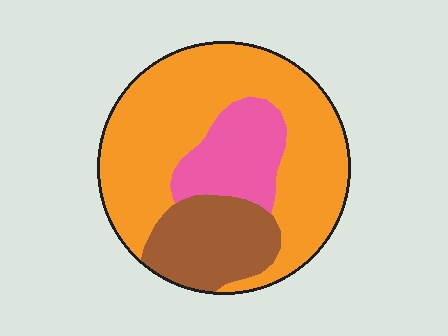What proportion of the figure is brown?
Brown covers 20% of the figure.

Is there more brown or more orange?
Orange.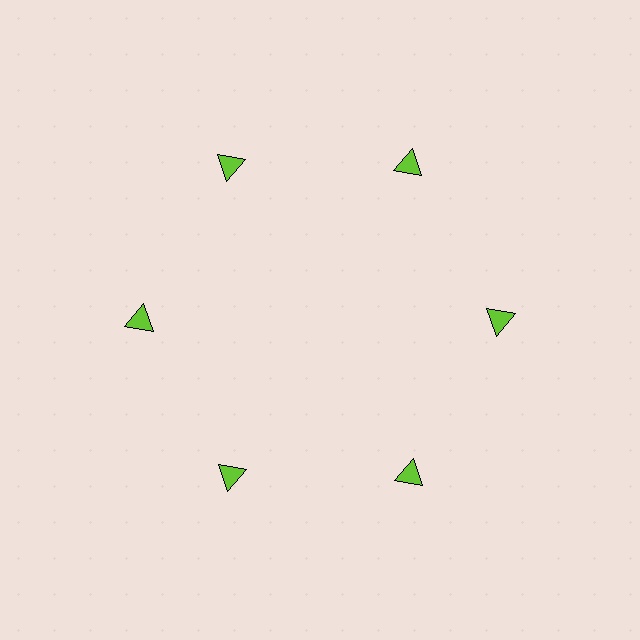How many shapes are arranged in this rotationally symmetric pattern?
There are 6 shapes, arranged in 6 groups of 1.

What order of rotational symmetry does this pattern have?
This pattern has 6-fold rotational symmetry.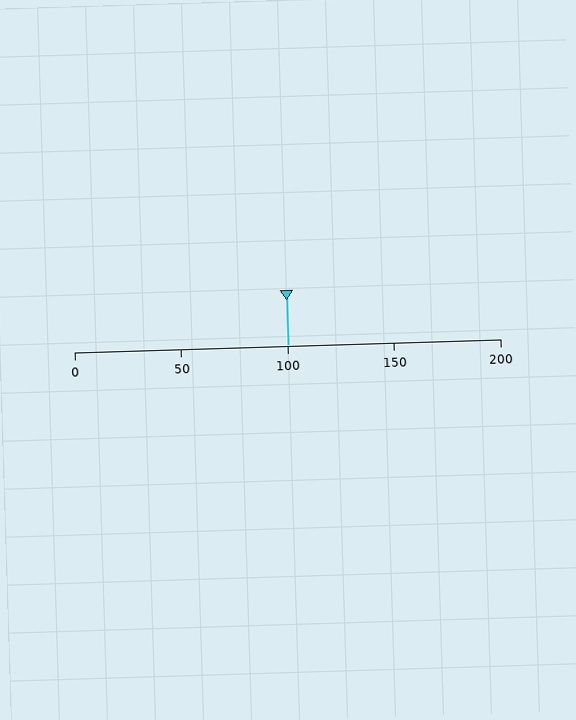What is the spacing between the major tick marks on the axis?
The major ticks are spaced 50 apart.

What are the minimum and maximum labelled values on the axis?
The axis runs from 0 to 200.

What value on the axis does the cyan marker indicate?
The marker indicates approximately 100.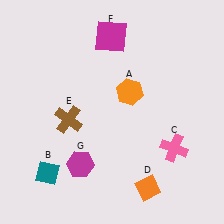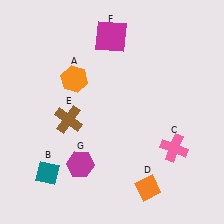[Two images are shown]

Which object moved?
The orange hexagon (A) moved left.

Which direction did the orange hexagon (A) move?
The orange hexagon (A) moved left.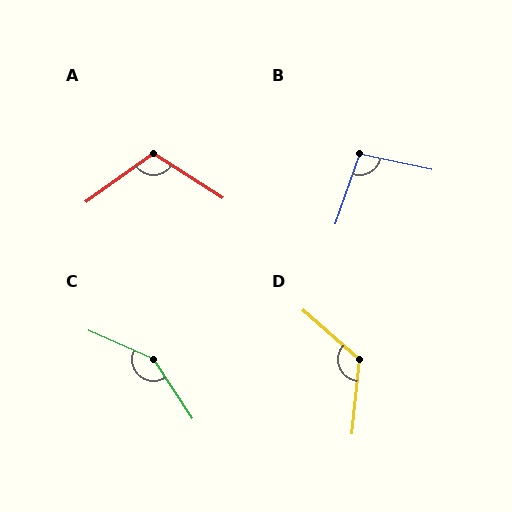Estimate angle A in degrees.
Approximately 112 degrees.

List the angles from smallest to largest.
B (97°), A (112°), D (125°), C (147°).